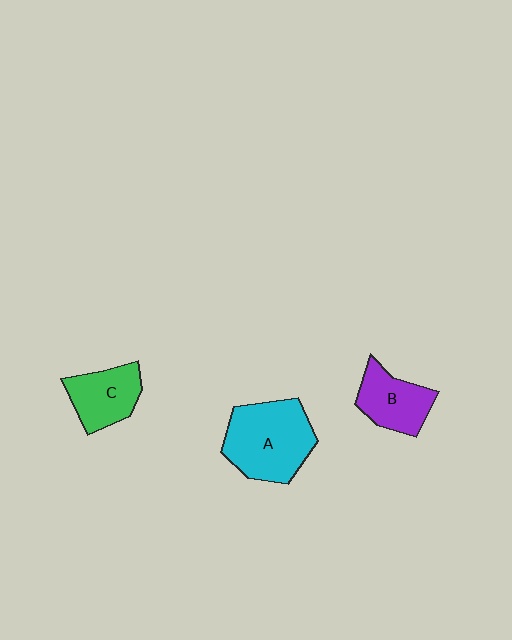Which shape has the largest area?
Shape A (cyan).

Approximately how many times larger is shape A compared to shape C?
Approximately 1.6 times.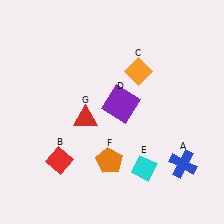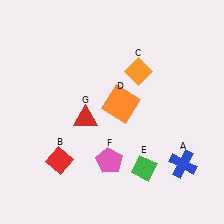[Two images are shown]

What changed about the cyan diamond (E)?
In Image 1, E is cyan. In Image 2, it changed to green.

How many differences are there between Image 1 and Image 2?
There are 3 differences between the two images.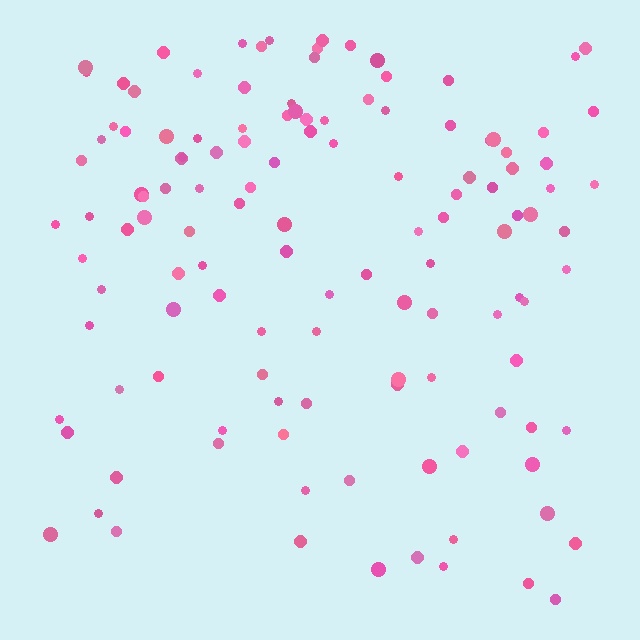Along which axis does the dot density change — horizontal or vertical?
Vertical.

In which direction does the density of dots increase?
From bottom to top, with the top side densest.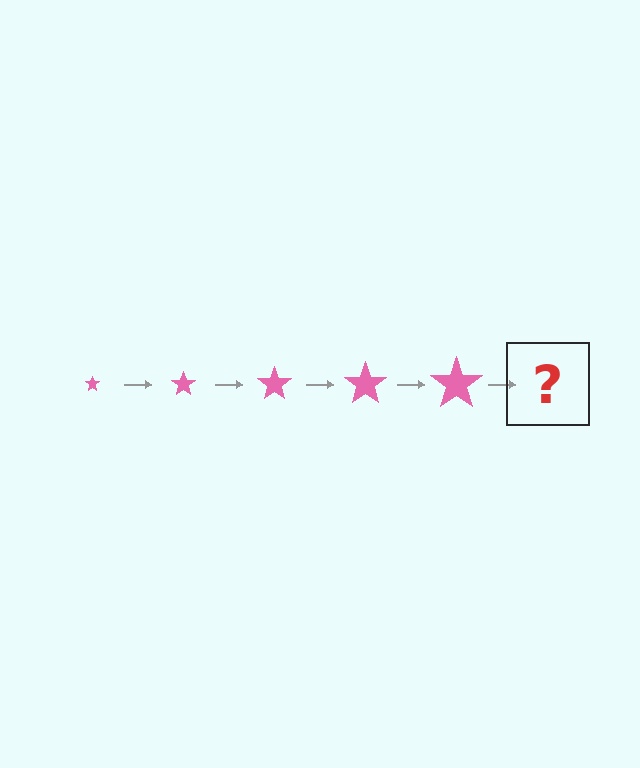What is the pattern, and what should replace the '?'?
The pattern is that the star gets progressively larger each step. The '?' should be a pink star, larger than the previous one.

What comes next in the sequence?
The next element should be a pink star, larger than the previous one.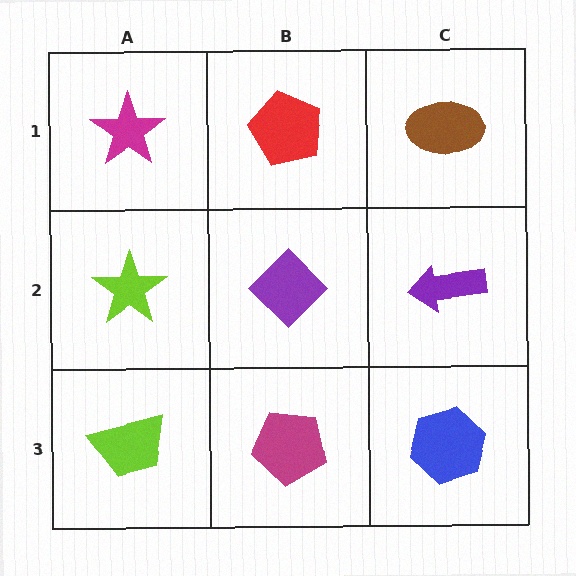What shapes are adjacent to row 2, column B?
A red pentagon (row 1, column B), a magenta pentagon (row 3, column B), a lime star (row 2, column A), a purple arrow (row 2, column C).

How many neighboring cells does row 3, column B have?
3.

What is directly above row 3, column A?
A lime star.